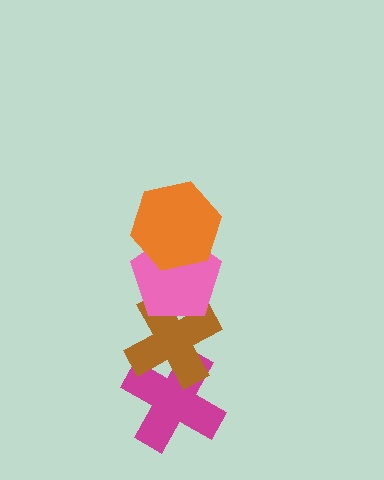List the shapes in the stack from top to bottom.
From top to bottom: the orange hexagon, the pink pentagon, the brown cross, the magenta cross.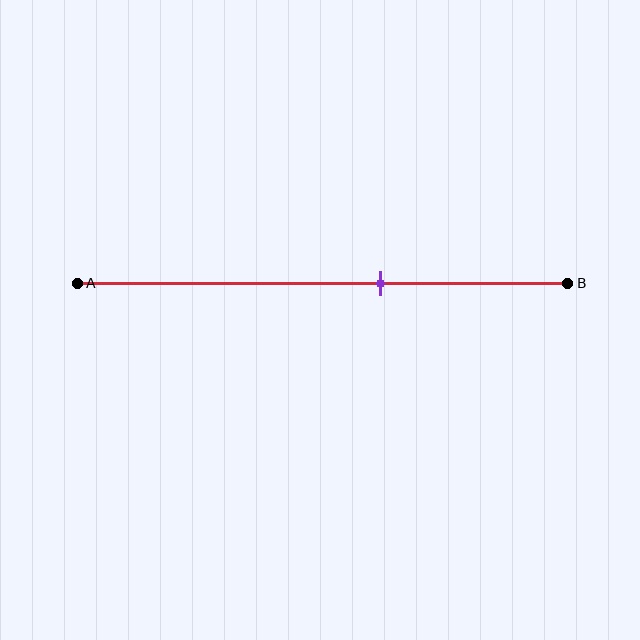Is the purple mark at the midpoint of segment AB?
No, the mark is at about 60% from A, not at the 50% midpoint.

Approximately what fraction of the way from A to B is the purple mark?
The purple mark is approximately 60% of the way from A to B.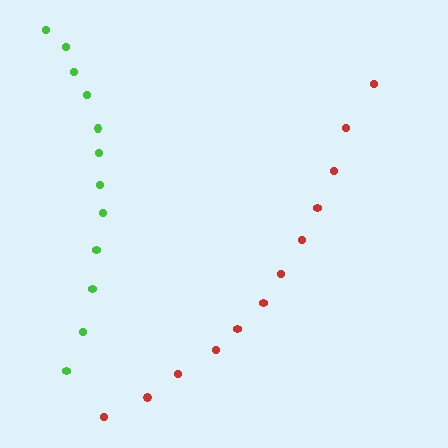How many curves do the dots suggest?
There are 2 distinct paths.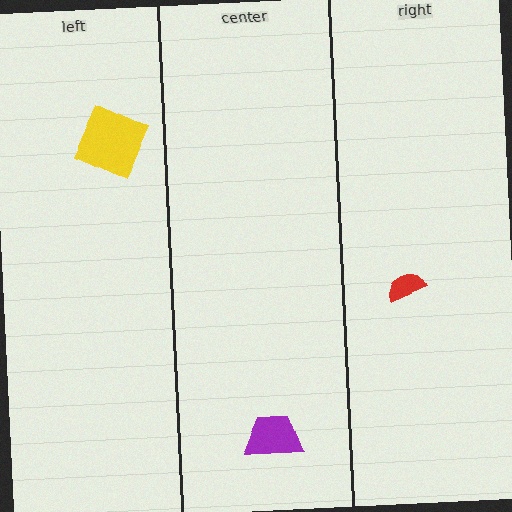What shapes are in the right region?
The red semicircle.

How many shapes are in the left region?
1.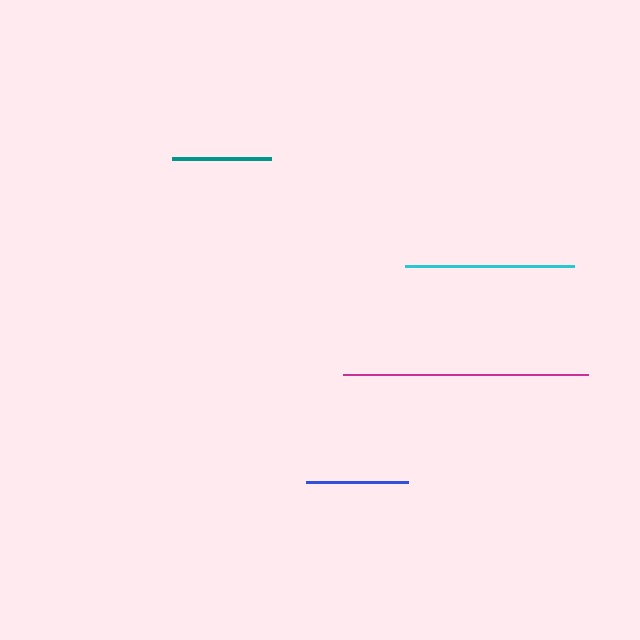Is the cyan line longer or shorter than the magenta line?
The magenta line is longer than the cyan line.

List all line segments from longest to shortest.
From longest to shortest: magenta, cyan, blue, teal.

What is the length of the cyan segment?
The cyan segment is approximately 169 pixels long.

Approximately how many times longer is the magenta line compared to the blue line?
The magenta line is approximately 2.4 times the length of the blue line.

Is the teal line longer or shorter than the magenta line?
The magenta line is longer than the teal line.